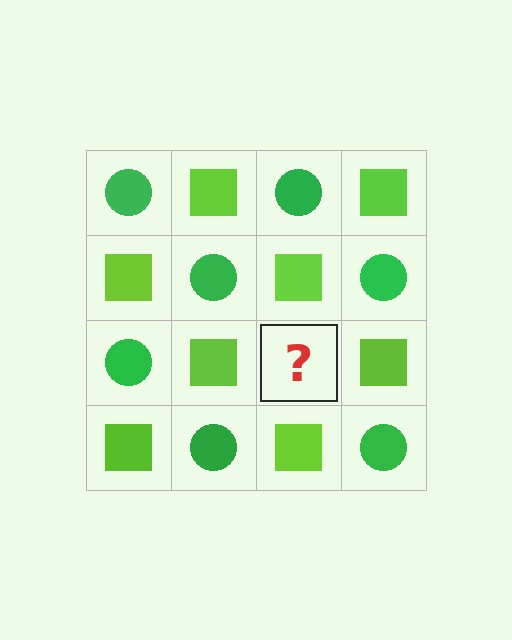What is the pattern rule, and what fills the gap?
The rule is that it alternates green circle and lime square in a checkerboard pattern. The gap should be filled with a green circle.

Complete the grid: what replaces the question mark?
The question mark should be replaced with a green circle.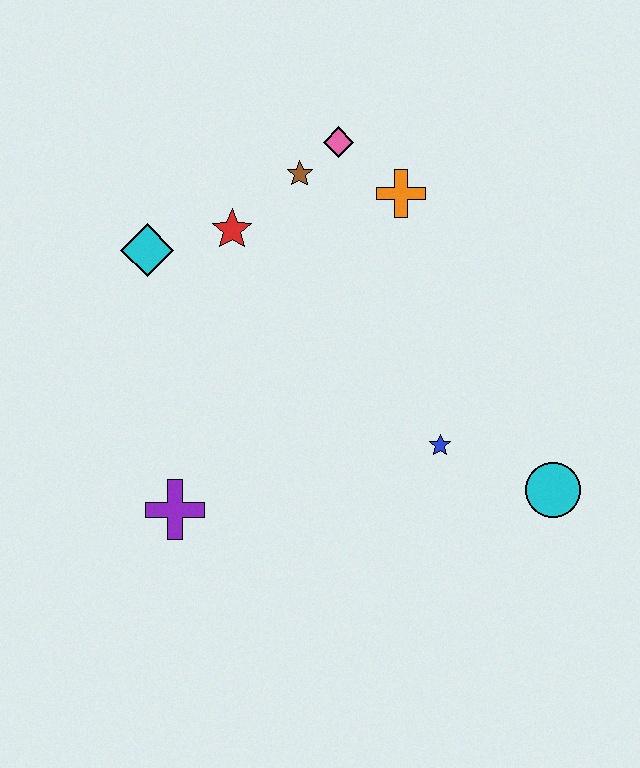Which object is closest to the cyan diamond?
The red star is closest to the cyan diamond.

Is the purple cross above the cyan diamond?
No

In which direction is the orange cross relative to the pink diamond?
The orange cross is to the right of the pink diamond.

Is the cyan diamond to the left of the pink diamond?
Yes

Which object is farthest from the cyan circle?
The cyan diamond is farthest from the cyan circle.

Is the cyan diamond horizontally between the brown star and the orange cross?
No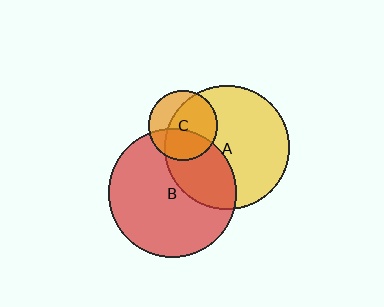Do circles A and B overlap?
Yes.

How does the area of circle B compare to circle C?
Approximately 3.5 times.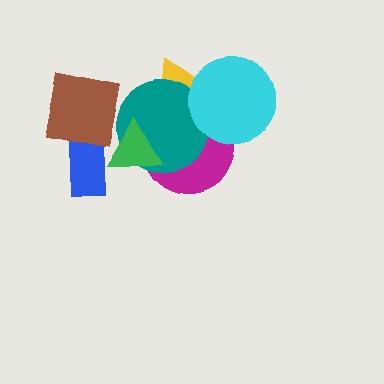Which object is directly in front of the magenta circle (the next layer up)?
The yellow triangle is directly in front of the magenta circle.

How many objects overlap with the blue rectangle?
2 objects overlap with the blue rectangle.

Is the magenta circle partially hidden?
Yes, it is partially covered by another shape.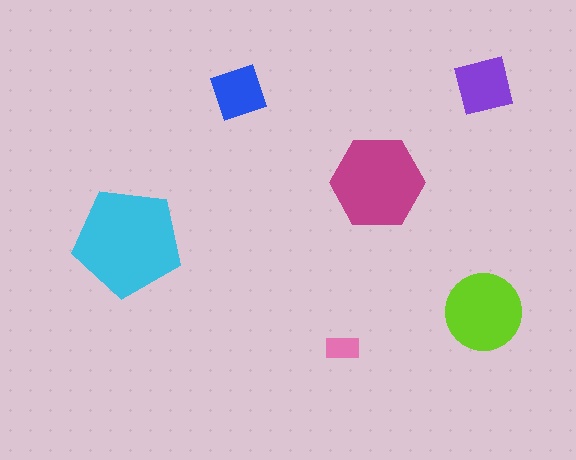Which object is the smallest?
The pink rectangle.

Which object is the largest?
The cyan pentagon.